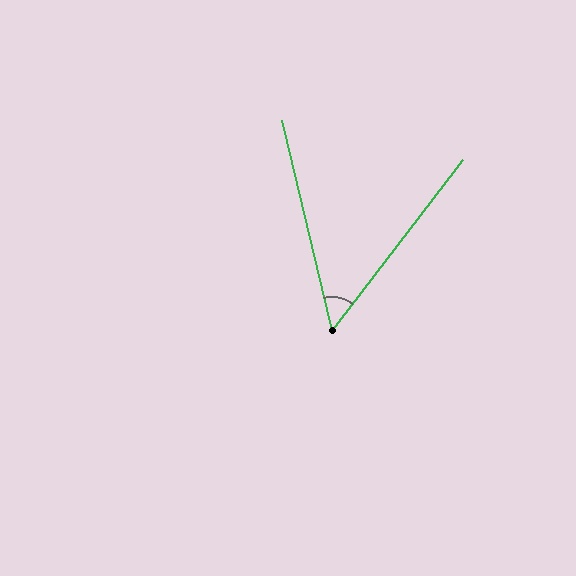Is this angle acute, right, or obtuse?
It is acute.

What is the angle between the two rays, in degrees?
Approximately 51 degrees.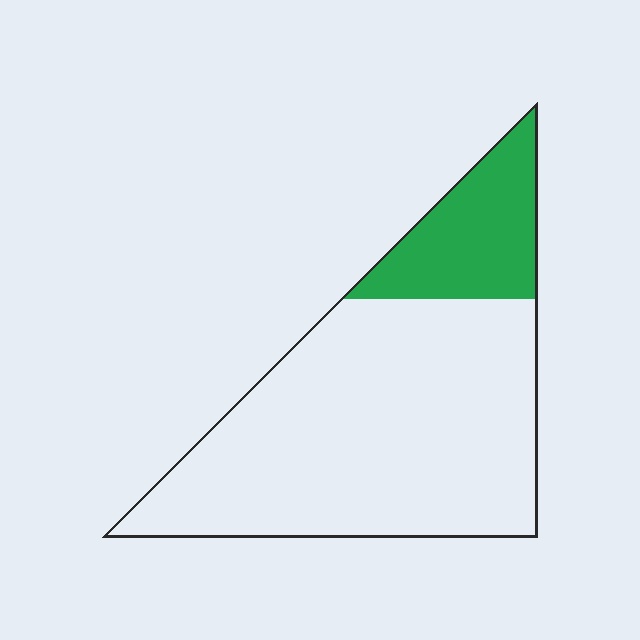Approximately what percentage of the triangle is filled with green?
Approximately 20%.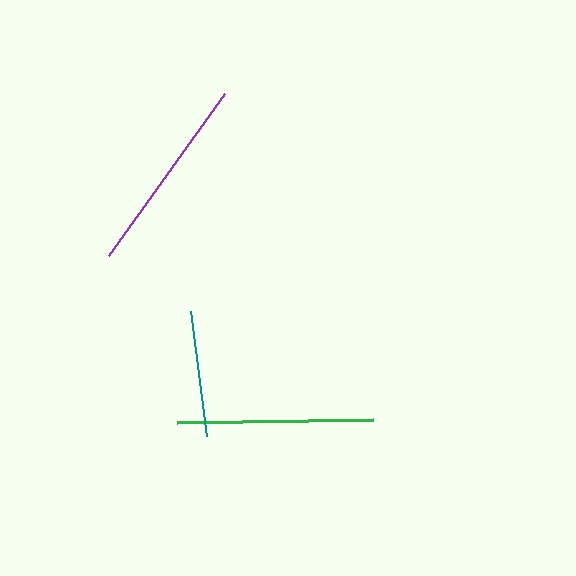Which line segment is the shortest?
The teal line is the shortest at approximately 126 pixels.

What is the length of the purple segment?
The purple segment is approximately 200 pixels long.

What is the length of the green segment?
The green segment is approximately 196 pixels long.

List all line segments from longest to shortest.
From longest to shortest: purple, green, teal.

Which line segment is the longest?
The purple line is the longest at approximately 200 pixels.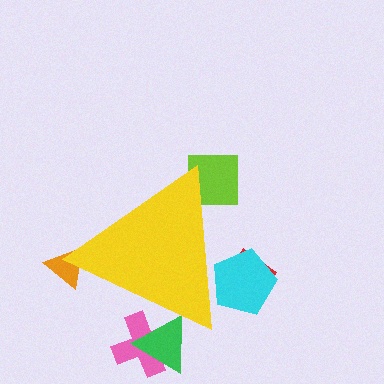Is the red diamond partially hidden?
Yes, the red diamond is partially hidden behind the yellow triangle.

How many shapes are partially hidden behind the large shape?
6 shapes are partially hidden.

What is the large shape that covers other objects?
A yellow triangle.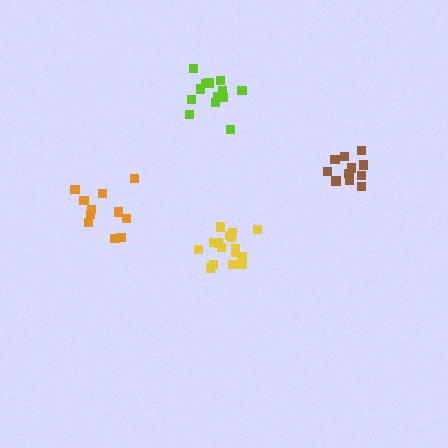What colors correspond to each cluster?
The clusters are colored: yellow, orange, lime, brown.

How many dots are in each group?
Group 1: 17 dots, Group 2: 11 dots, Group 3: 13 dots, Group 4: 11 dots (52 total).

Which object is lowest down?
The yellow cluster is bottommost.